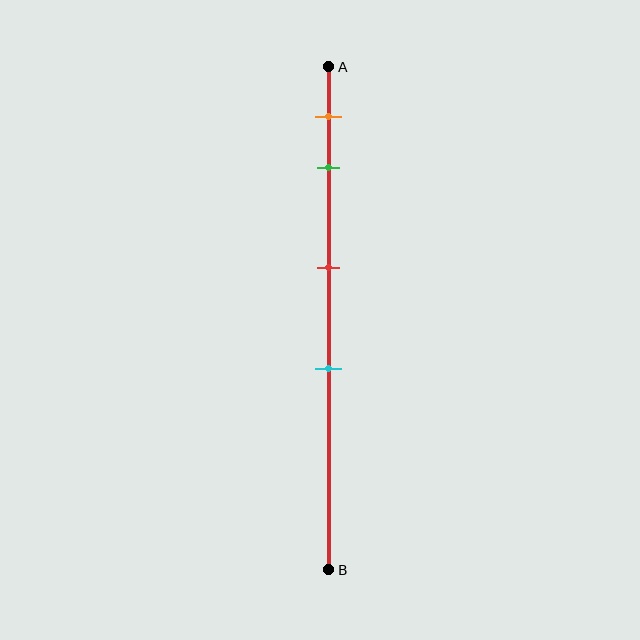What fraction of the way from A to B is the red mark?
The red mark is approximately 40% (0.4) of the way from A to B.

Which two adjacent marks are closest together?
The orange and green marks are the closest adjacent pair.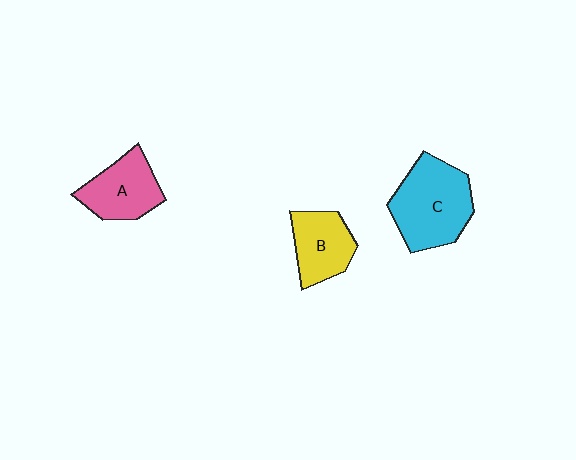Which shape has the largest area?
Shape C (cyan).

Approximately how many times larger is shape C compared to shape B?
Approximately 1.6 times.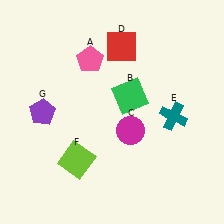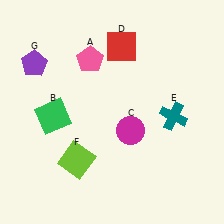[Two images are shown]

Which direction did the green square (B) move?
The green square (B) moved left.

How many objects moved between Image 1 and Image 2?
2 objects moved between the two images.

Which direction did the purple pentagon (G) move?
The purple pentagon (G) moved up.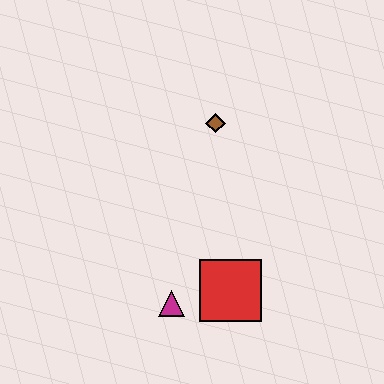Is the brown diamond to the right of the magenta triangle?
Yes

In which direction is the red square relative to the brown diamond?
The red square is below the brown diamond.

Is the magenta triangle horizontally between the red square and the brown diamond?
No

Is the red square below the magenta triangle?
No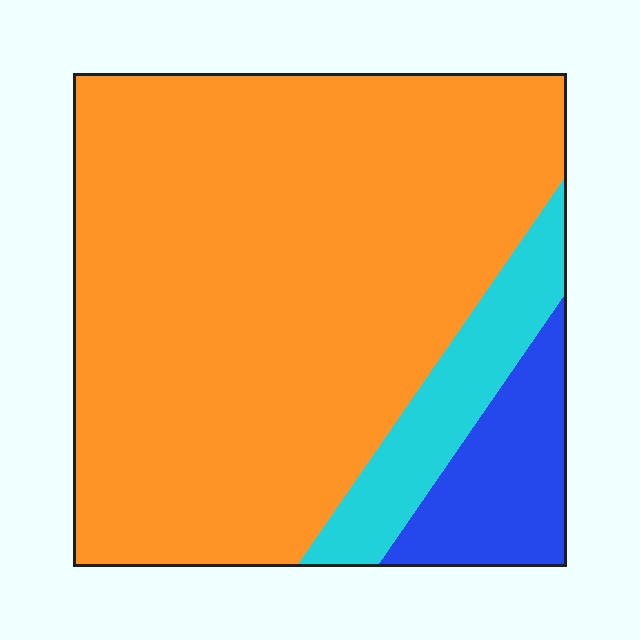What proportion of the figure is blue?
Blue covers around 10% of the figure.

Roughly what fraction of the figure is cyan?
Cyan takes up about one tenth (1/10) of the figure.